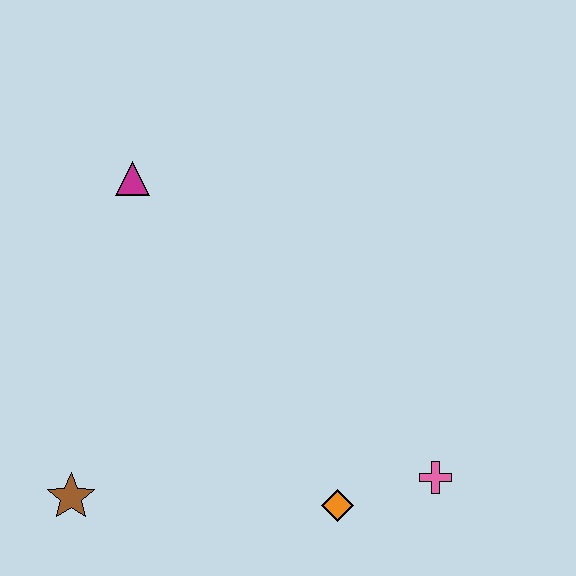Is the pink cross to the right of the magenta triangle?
Yes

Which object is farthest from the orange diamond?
The magenta triangle is farthest from the orange diamond.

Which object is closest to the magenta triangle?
The brown star is closest to the magenta triangle.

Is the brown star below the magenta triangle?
Yes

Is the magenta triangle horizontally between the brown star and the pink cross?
Yes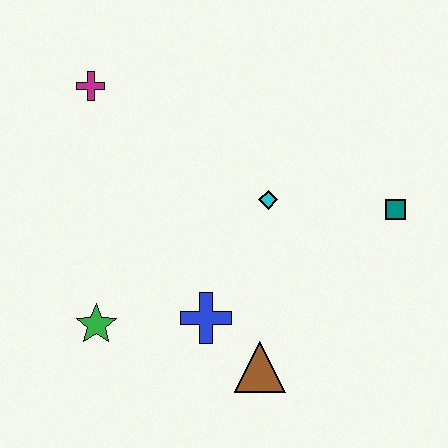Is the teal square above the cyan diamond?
No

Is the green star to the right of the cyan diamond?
No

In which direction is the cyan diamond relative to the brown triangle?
The cyan diamond is above the brown triangle.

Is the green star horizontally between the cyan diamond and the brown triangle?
No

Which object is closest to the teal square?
The cyan diamond is closest to the teal square.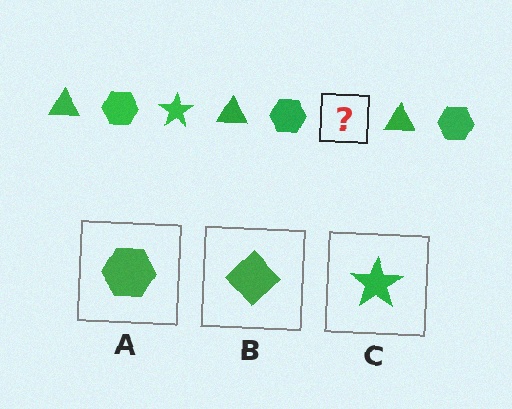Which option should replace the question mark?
Option C.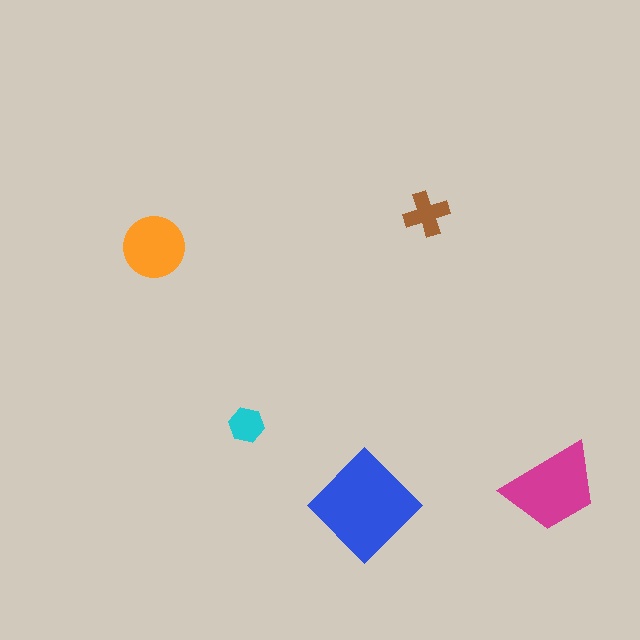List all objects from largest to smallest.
The blue diamond, the magenta trapezoid, the orange circle, the brown cross, the cyan hexagon.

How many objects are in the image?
There are 5 objects in the image.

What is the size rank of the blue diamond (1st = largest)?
1st.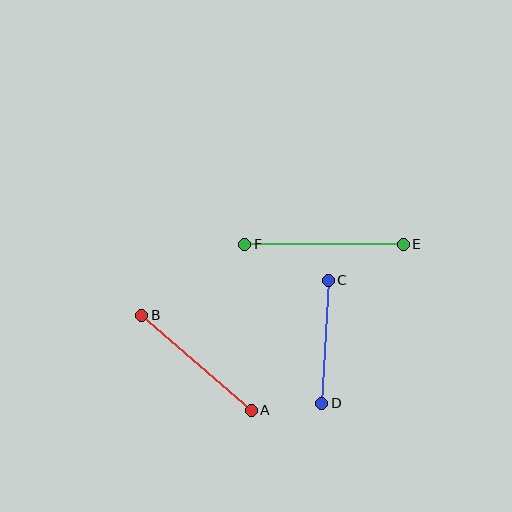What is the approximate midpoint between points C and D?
The midpoint is at approximately (325, 342) pixels.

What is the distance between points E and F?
The distance is approximately 159 pixels.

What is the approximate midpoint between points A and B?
The midpoint is at approximately (196, 363) pixels.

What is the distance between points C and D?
The distance is approximately 123 pixels.